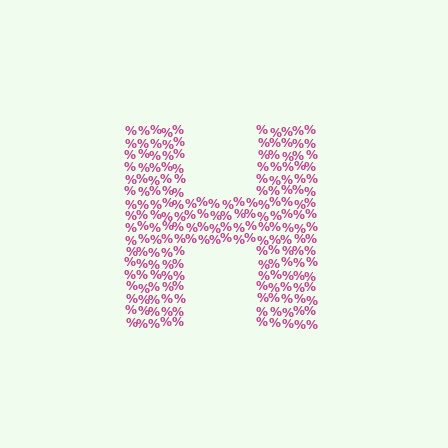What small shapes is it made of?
It is made of small percent signs.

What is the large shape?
The large shape is the letter H.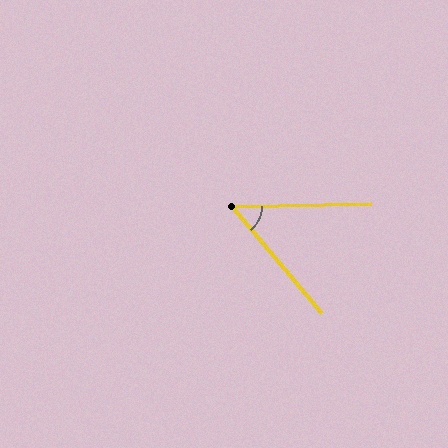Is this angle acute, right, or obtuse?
It is acute.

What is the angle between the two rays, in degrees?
Approximately 51 degrees.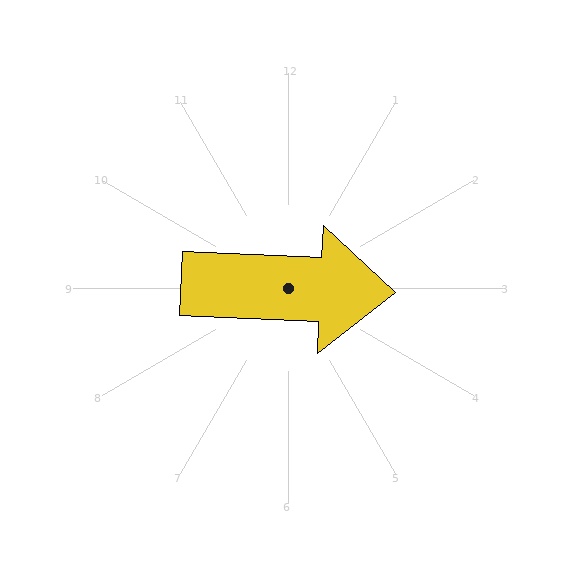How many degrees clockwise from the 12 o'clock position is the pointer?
Approximately 93 degrees.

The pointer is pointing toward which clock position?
Roughly 3 o'clock.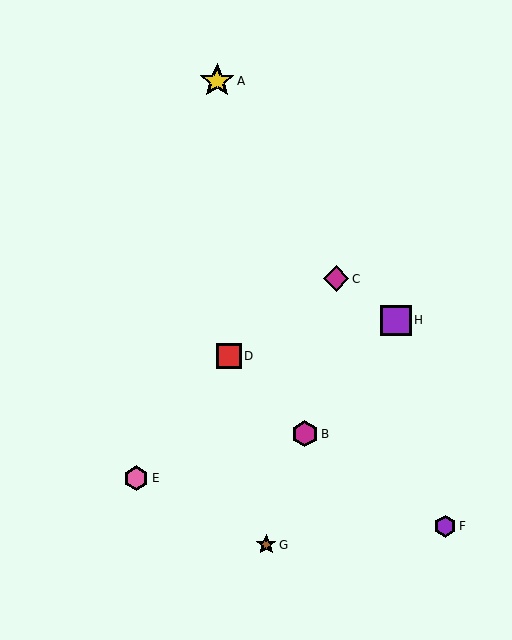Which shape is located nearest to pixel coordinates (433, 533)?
The purple hexagon (labeled F) at (445, 526) is nearest to that location.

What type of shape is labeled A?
Shape A is a yellow star.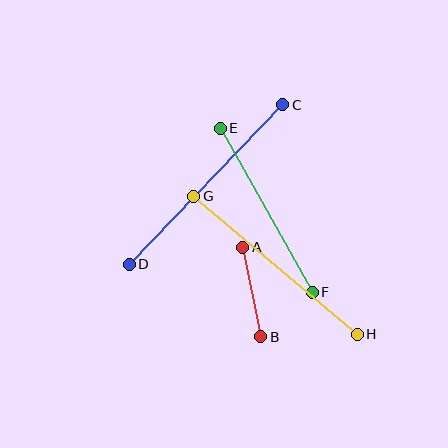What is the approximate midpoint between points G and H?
The midpoint is at approximately (276, 265) pixels.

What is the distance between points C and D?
The distance is approximately 221 pixels.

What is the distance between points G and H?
The distance is approximately 214 pixels.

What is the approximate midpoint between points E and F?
The midpoint is at approximately (266, 210) pixels.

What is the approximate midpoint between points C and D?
The midpoint is at approximately (206, 185) pixels.